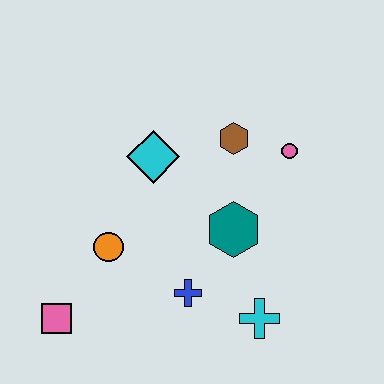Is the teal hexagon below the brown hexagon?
Yes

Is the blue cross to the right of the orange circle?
Yes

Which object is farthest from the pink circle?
The pink square is farthest from the pink circle.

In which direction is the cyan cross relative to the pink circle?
The cyan cross is below the pink circle.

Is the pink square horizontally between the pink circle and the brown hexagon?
No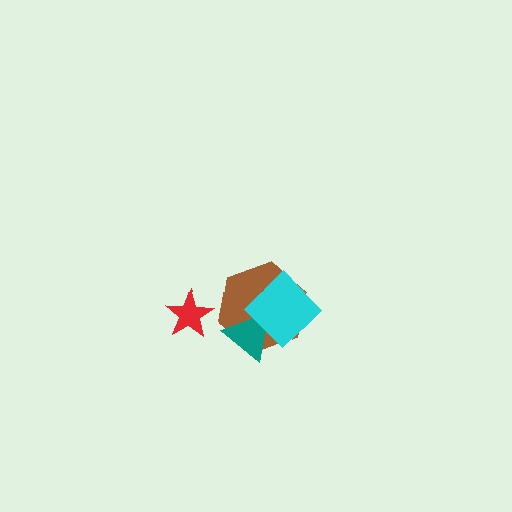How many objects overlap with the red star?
0 objects overlap with the red star.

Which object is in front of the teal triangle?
The cyan diamond is in front of the teal triangle.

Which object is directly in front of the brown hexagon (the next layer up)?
The teal triangle is directly in front of the brown hexagon.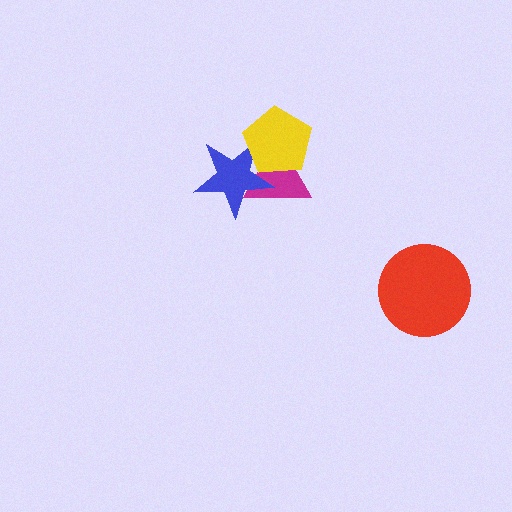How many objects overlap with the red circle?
0 objects overlap with the red circle.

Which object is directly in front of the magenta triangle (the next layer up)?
The blue star is directly in front of the magenta triangle.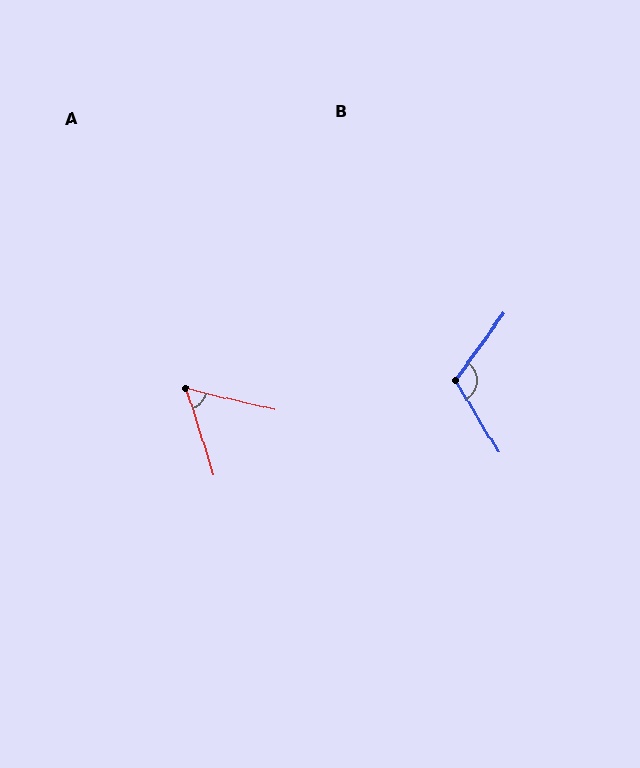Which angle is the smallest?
A, at approximately 59 degrees.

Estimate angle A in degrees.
Approximately 59 degrees.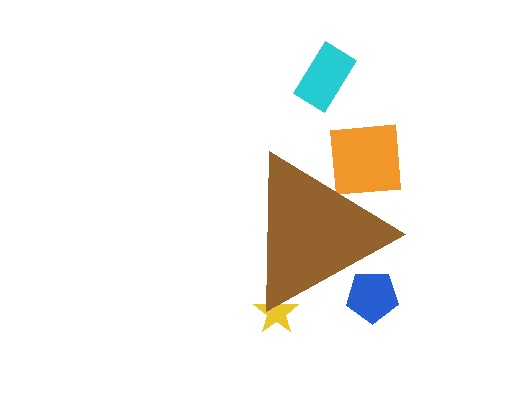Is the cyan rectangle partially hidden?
No, the cyan rectangle is fully visible.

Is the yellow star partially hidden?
Yes, the yellow star is partially hidden behind the brown triangle.